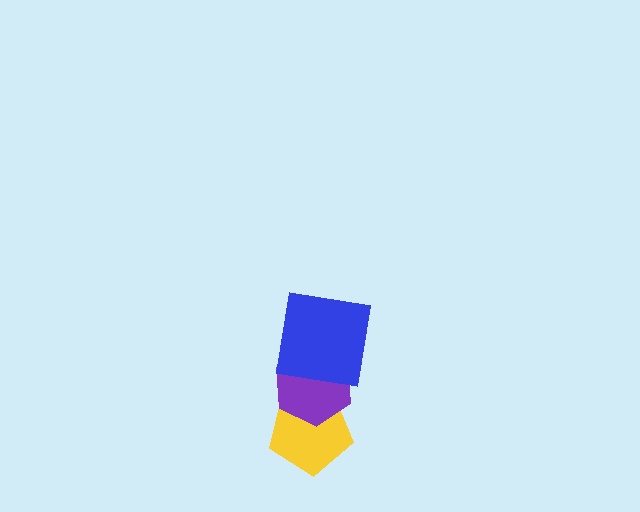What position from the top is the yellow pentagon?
The yellow pentagon is 3rd from the top.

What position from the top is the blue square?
The blue square is 1st from the top.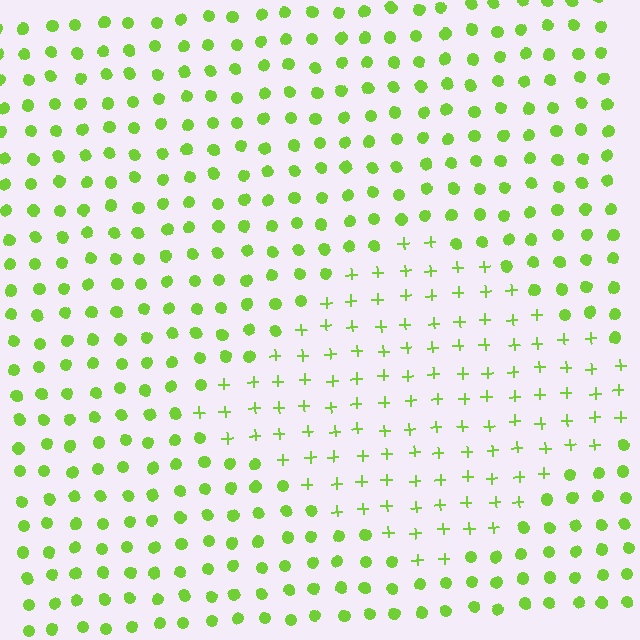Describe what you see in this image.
The image is filled with small lime elements arranged in a uniform grid. A diamond-shaped region contains plus signs, while the surrounding area contains circles. The boundary is defined purely by the change in element shape.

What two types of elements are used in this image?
The image uses plus signs inside the diamond region and circles outside it.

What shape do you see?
I see a diamond.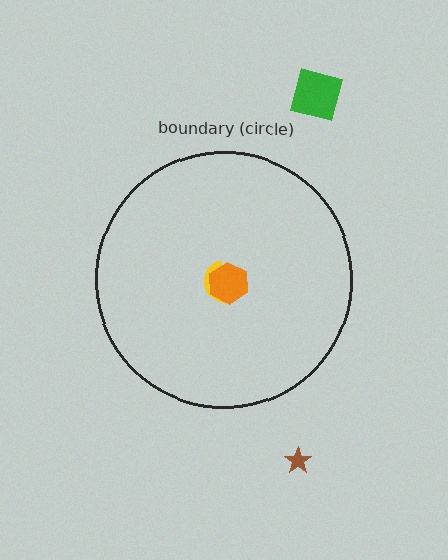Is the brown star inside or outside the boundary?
Outside.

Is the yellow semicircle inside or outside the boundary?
Inside.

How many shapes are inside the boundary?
2 inside, 2 outside.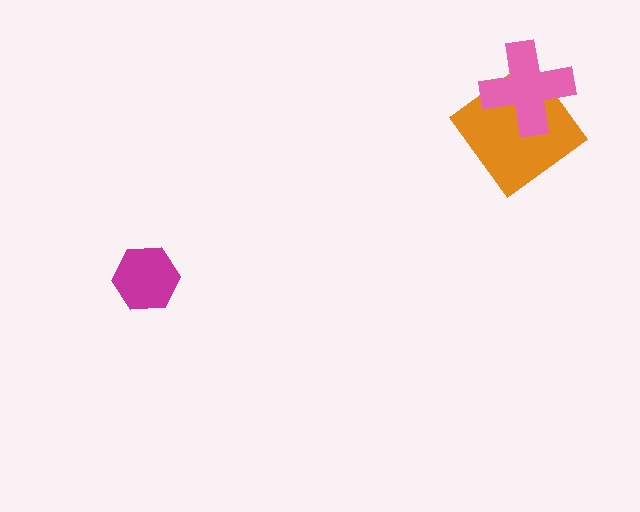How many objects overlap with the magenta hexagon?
0 objects overlap with the magenta hexagon.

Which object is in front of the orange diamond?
The pink cross is in front of the orange diamond.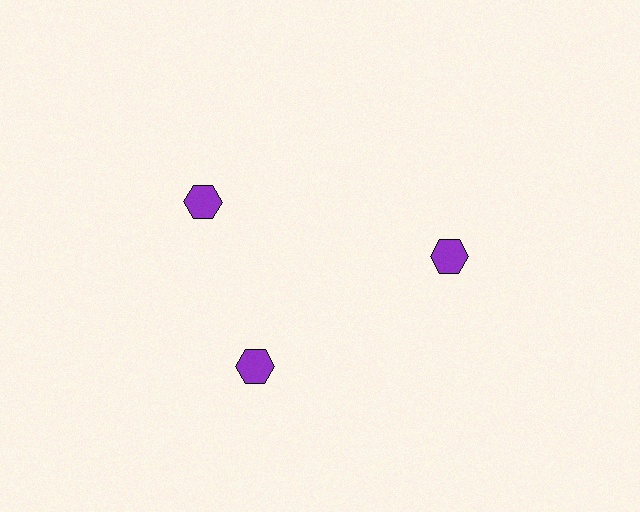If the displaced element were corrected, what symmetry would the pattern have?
It would have 3-fold rotational symmetry — the pattern would map onto itself every 120 degrees.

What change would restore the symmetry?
The symmetry would be restored by rotating it back into even spacing with its neighbors so that all 3 hexagons sit at equal angles and equal distance from the center.